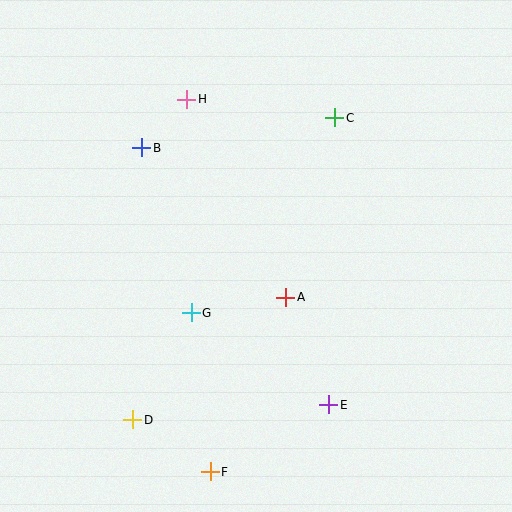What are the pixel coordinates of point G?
Point G is at (191, 313).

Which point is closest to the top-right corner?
Point C is closest to the top-right corner.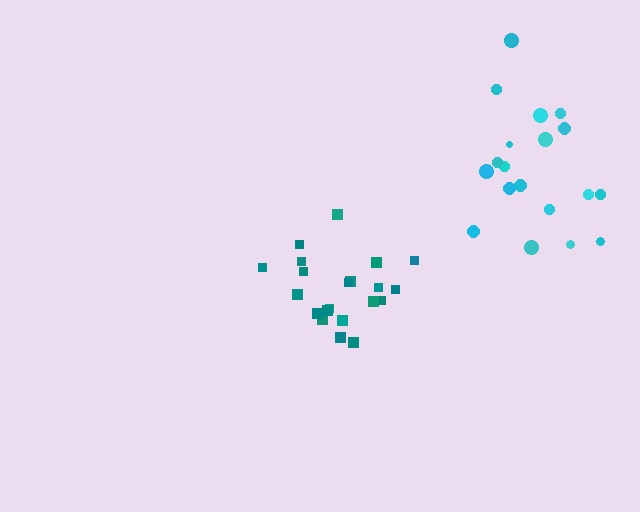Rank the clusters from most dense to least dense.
teal, cyan.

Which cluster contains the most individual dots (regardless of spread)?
Teal (21).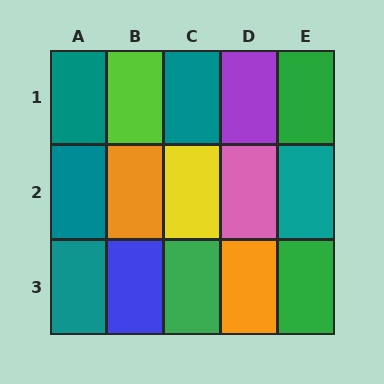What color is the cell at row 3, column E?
Green.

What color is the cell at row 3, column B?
Blue.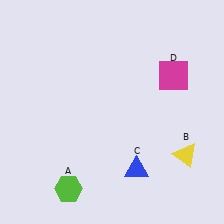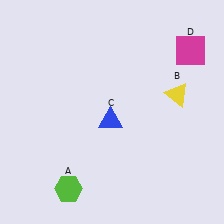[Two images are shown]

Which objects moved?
The objects that moved are: the yellow triangle (B), the blue triangle (C), the magenta square (D).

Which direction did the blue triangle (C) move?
The blue triangle (C) moved up.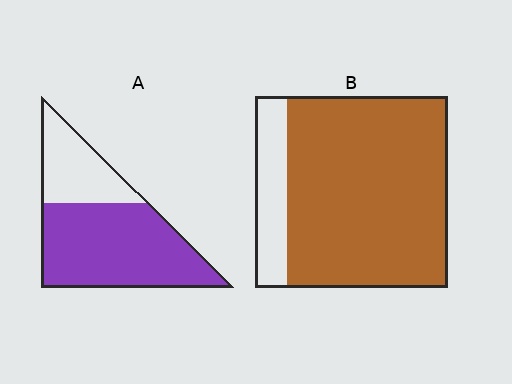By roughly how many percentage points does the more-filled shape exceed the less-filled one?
By roughly 15 percentage points (B over A).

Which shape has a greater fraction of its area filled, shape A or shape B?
Shape B.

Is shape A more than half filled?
Yes.